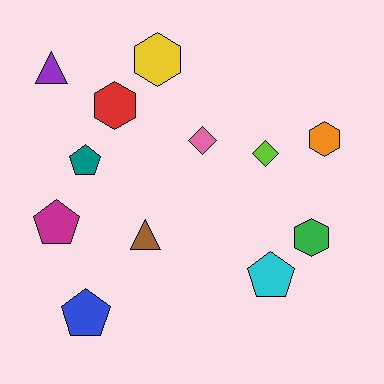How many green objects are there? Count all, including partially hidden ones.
There is 1 green object.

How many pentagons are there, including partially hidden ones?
There are 4 pentagons.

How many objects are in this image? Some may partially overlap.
There are 12 objects.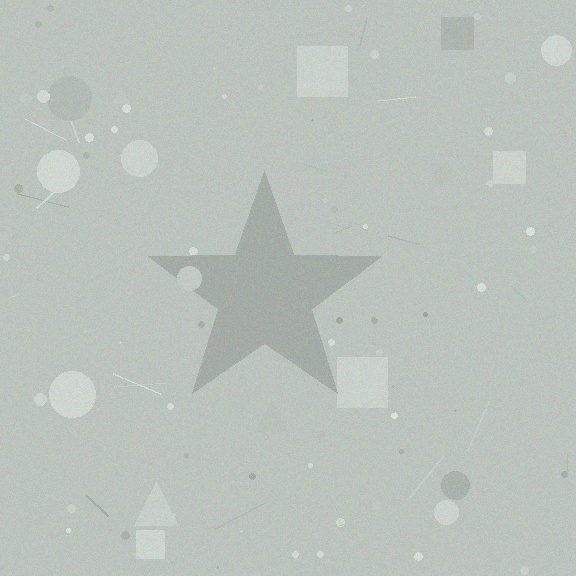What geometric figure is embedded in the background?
A star is embedded in the background.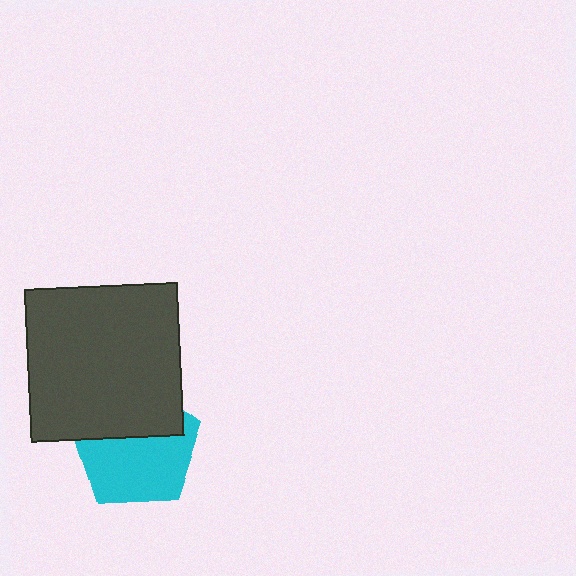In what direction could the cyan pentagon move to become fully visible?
The cyan pentagon could move down. That would shift it out from behind the dark gray square entirely.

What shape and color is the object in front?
The object in front is a dark gray square.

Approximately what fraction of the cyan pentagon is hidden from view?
Roughly 40% of the cyan pentagon is hidden behind the dark gray square.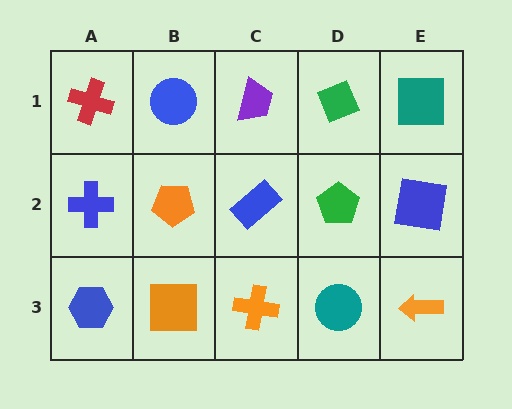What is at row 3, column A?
A blue hexagon.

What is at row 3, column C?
An orange cross.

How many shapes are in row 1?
5 shapes.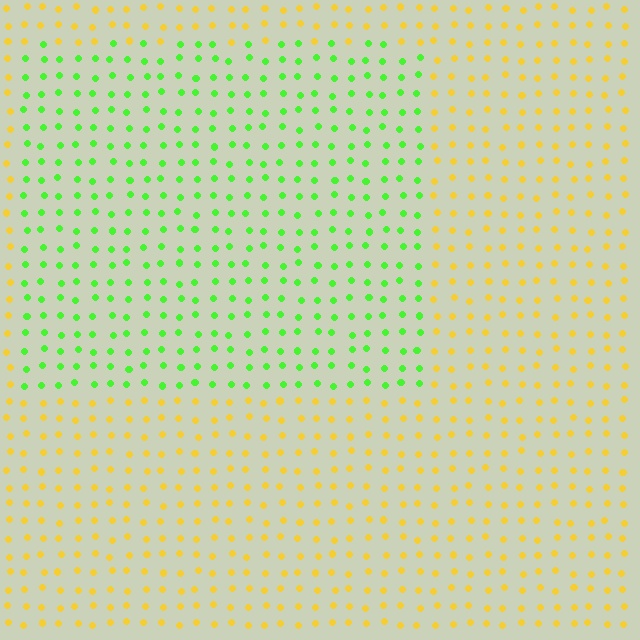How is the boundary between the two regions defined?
The boundary is defined purely by a slight shift in hue (about 65 degrees). Spacing, size, and orientation are identical on both sides.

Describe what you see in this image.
The image is filled with small yellow elements in a uniform arrangement. A rectangle-shaped region is visible where the elements are tinted to a slightly different hue, forming a subtle color boundary.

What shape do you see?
I see a rectangle.